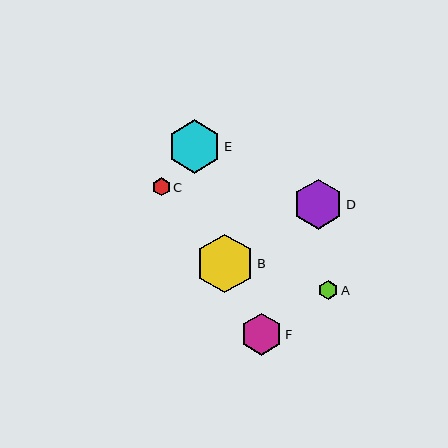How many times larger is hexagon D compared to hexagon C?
Hexagon D is approximately 2.7 times the size of hexagon C.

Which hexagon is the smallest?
Hexagon C is the smallest with a size of approximately 19 pixels.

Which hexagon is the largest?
Hexagon B is the largest with a size of approximately 59 pixels.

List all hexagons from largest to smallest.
From largest to smallest: B, E, D, F, A, C.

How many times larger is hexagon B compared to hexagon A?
Hexagon B is approximately 3.0 times the size of hexagon A.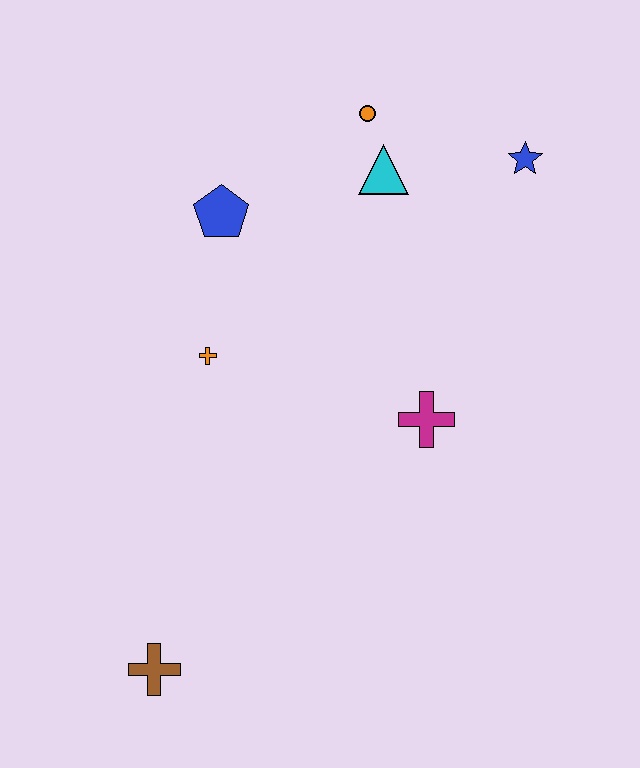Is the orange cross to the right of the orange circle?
No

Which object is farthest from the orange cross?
The blue star is farthest from the orange cross.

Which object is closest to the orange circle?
The cyan triangle is closest to the orange circle.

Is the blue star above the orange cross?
Yes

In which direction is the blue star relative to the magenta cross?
The blue star is above the magenta cross.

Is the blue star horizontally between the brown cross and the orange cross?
No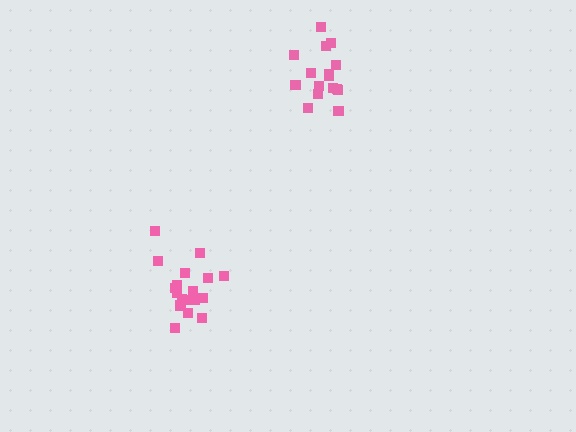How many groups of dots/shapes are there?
There are 2 groups.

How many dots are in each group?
Group 1: 18 dots, Group 2: 16 dots (34 total).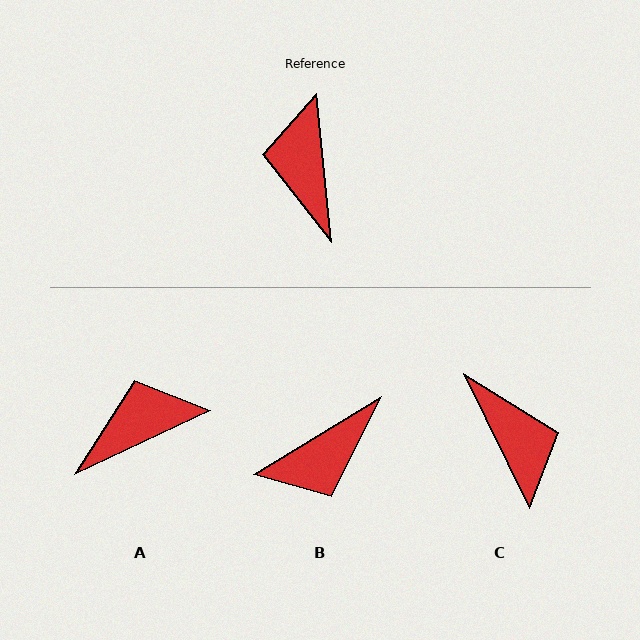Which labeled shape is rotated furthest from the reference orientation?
C, about 160 degrees away.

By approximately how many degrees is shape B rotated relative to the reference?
Approximately 116 degrees counter-clockwise.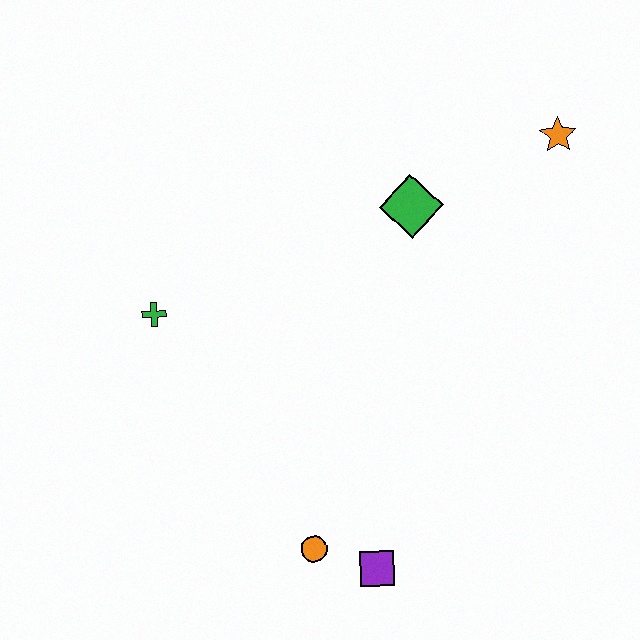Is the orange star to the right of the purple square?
Yes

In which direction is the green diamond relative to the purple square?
The green diamond is above the purple square.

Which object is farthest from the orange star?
The orange circle is farthest from the orange star.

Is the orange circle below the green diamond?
Yes